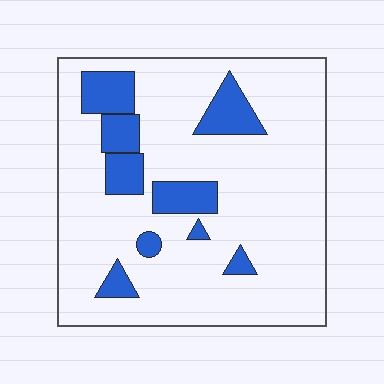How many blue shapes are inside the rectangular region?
9.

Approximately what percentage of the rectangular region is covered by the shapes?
Approximately 15%.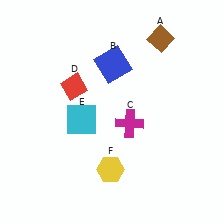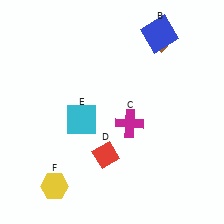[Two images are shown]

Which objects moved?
The objects that moved are: the blue square (B), the red diamond (D), the yellow hexagon (F).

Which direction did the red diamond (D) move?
The red diamond (D) moved down.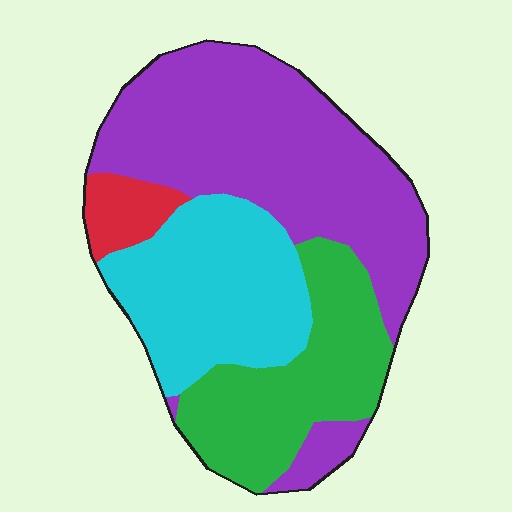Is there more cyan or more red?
Cyan.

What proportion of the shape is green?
Green takes up about one quarter (1/4) of the shape.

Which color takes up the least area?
Red, at roughly 5%.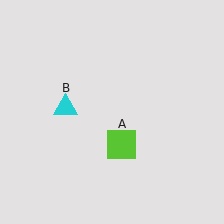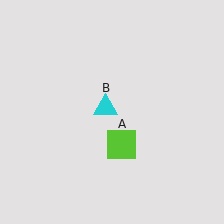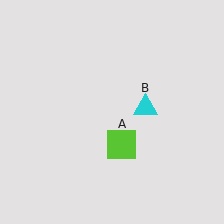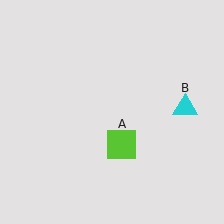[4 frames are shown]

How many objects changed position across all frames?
1 object changed position: cyan triangle (object B).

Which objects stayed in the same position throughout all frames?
Lime square (object A) remained stationary.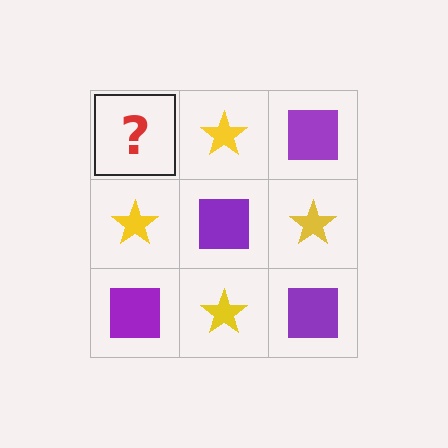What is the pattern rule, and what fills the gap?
The rule is that it alternates purple square and yellow star in a checkerboard pattern. The gap should be filled with a purple square.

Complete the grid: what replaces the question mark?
The question mark should be replaced with a purple square.